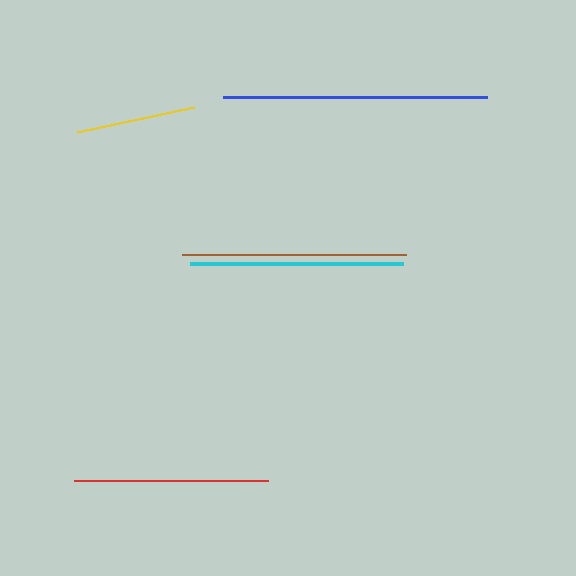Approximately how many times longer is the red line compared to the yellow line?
The red line is approximately 1.6 times the length of the yellow line.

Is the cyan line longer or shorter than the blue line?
The blue line is longer than the cyan line.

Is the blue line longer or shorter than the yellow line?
The blue line is longer than the yellow line.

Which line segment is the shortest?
The yellow line is the shortest at approximately 120 pixels.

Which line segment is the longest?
The blue line is the longest at approximately 265 pixels.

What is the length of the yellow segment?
The yellow segment is approximately 120 pixels long.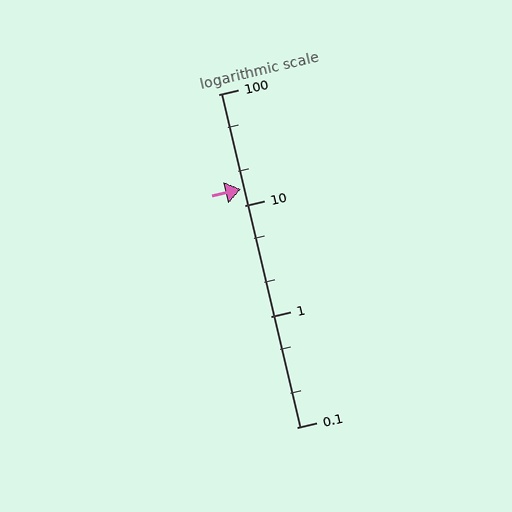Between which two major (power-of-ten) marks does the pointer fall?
The pointer is between 10 and 100.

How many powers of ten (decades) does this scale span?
The scale spans 3 decades, from 0.1 to 100.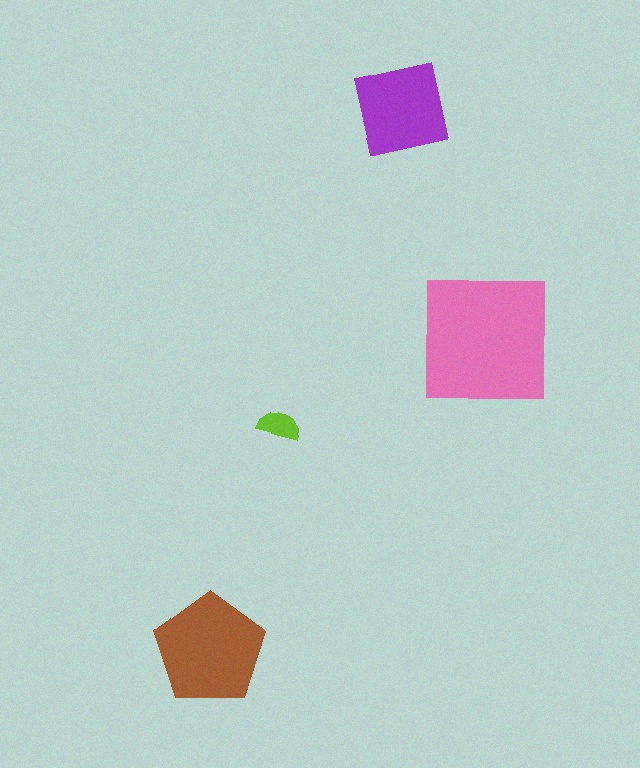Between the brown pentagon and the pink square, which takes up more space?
The pink square.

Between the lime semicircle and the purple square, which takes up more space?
The purple square.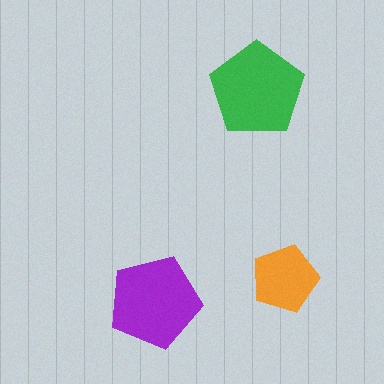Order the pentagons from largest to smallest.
the green one, the purple one, the orange one.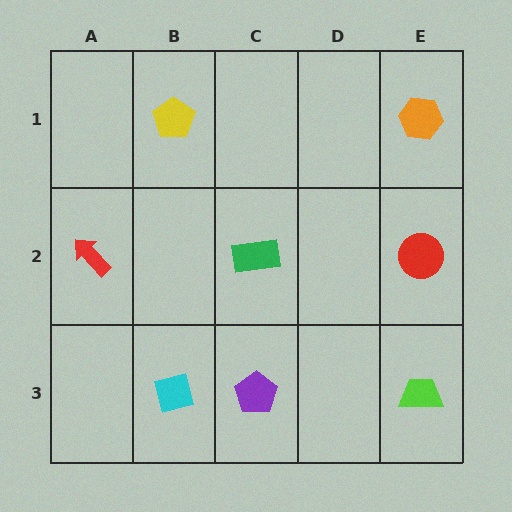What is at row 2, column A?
A red arrow.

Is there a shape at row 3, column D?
No, that cell is empty.